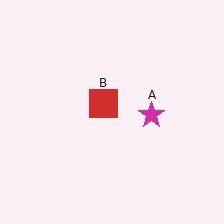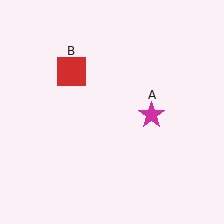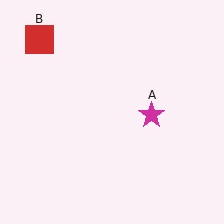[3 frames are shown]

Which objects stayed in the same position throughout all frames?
Magenta star (object A) remained stationary.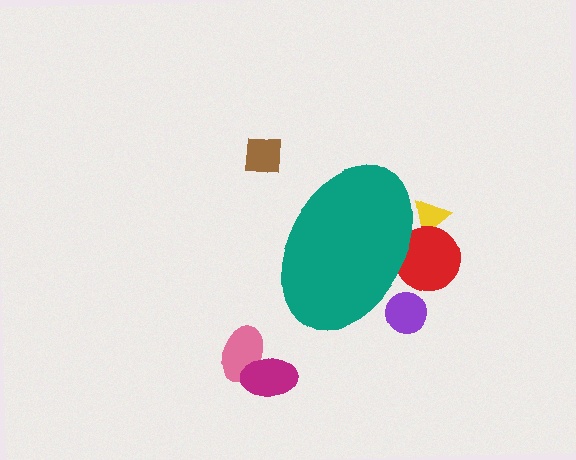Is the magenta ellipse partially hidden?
No, the magenta ellipse is fully visible.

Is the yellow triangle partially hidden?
Yes, the yellow triangle is partially hidden behind the teal ellipse.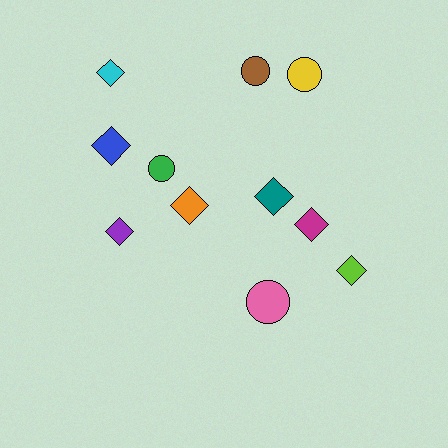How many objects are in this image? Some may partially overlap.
There are 11 objects.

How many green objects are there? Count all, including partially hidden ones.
There is 1 green object.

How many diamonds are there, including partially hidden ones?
There are 7 diamonds.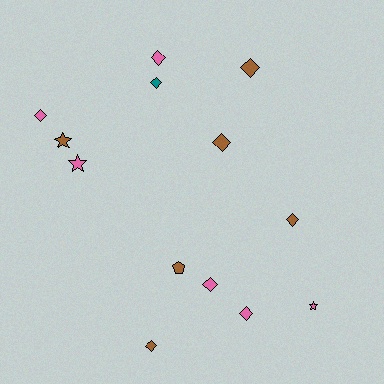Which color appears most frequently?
Brown, with 6 objects.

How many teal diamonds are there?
There is 1 teal diamond.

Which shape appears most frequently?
Diamond, with 9 objects.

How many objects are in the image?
There are 13 objects.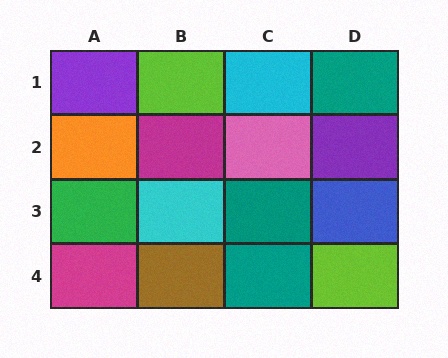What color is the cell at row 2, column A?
Orange.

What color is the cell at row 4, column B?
Brown.